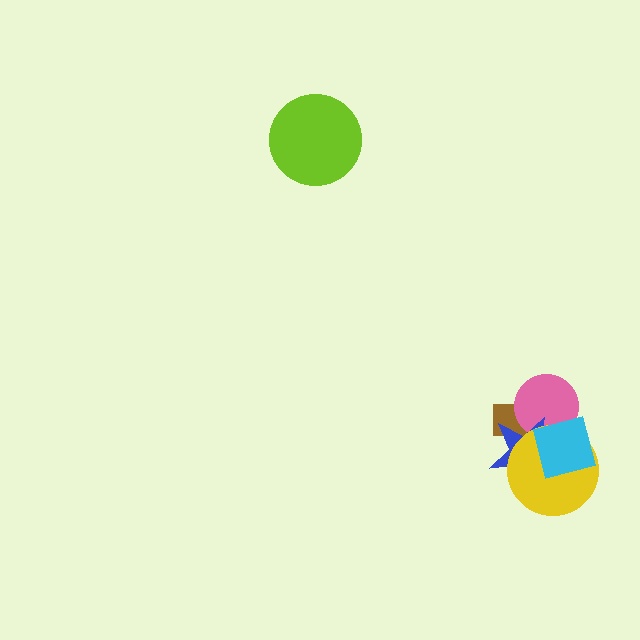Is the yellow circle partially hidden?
Yes, it is partially covered by another shape.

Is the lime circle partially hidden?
No, no other shape covers it.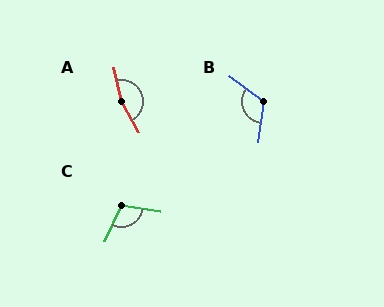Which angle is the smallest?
C, at approximately 106 degrees.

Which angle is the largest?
A, at approximately 162 degrees.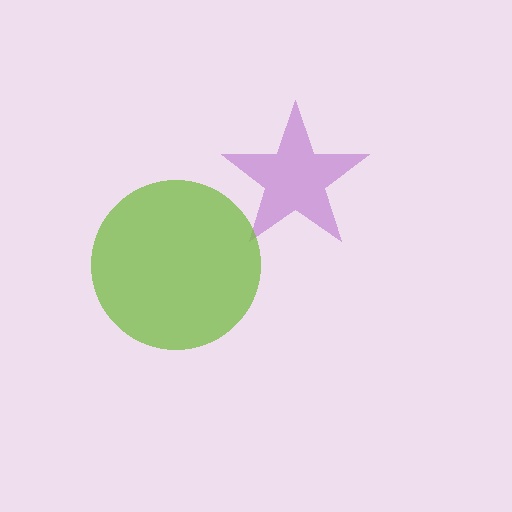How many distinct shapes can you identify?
There are 2 distinct shapes: a purple star, a lime circle.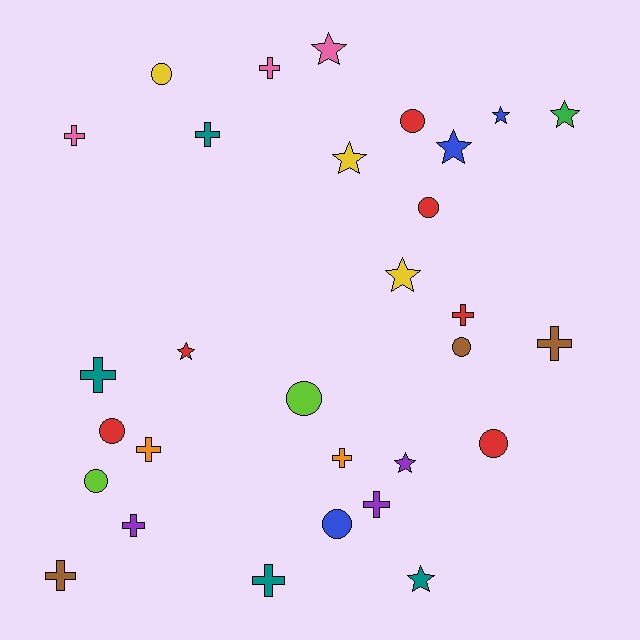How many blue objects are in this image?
There are 3 blue objects.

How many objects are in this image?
There are 30 objects.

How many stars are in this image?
There are 9 stars.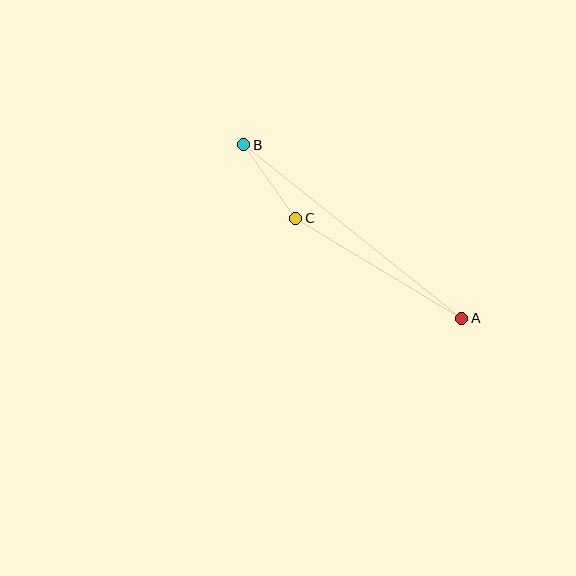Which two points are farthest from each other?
Points A and B are farthest from each other.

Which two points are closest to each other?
Points B and C are closest to each other.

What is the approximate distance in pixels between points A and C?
The distance between A and C is approximately 194 pixels.